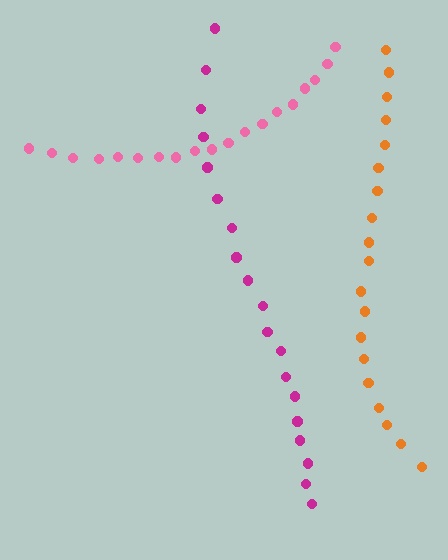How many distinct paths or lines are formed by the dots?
There are 3 distinct paths.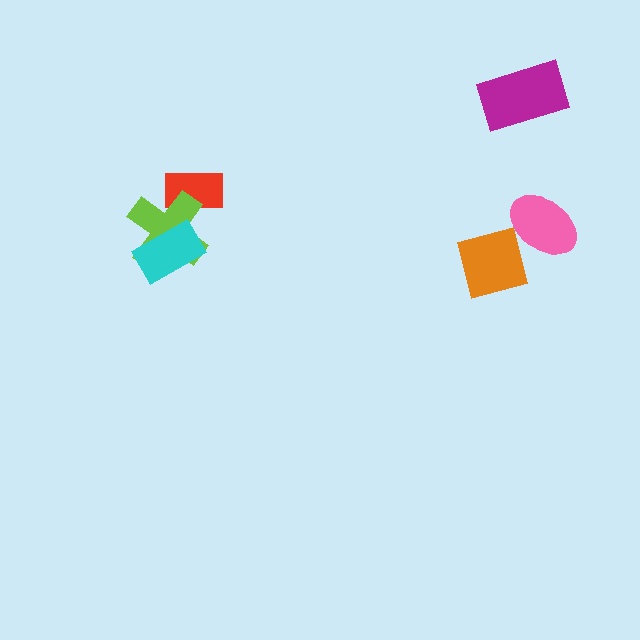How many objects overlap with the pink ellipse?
1 object overlaps with the pink ellipse.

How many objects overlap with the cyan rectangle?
1 object overlaps with the cyan rectangle.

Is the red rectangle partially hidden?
Yes, it is partially covered by another shape.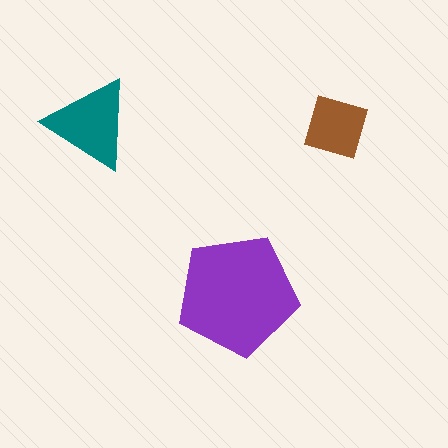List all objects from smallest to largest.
The brown square, the teal triangle, the purple pentagon.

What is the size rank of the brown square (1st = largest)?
3rd.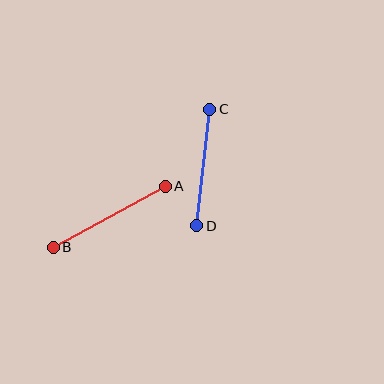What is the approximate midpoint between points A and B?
The midpoint is at approximately (109, 217) pixels.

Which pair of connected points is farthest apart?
Points A and B are farthest apart.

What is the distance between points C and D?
The distance is approximately 117 pixels.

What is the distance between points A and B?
The distance is approximately 128 pixels.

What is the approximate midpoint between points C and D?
The midpoint is at approximately (203, 168) pixels.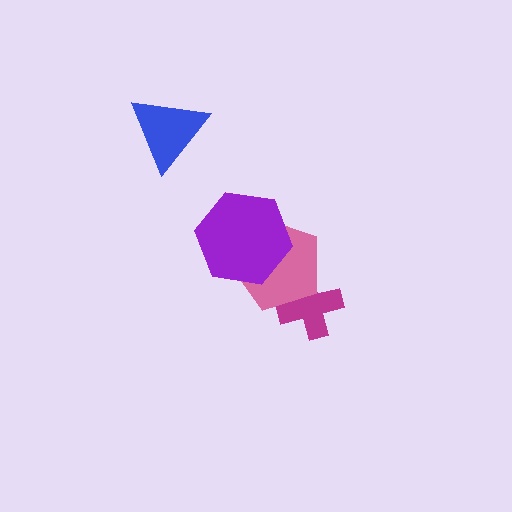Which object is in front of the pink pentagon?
The purple hexagon is in front of the pink pentagon.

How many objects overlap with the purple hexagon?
1 object overlaps with the purple hexagon.